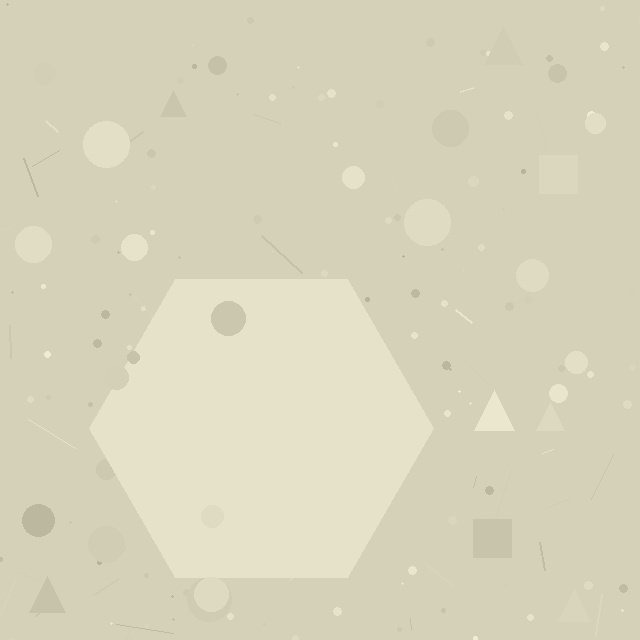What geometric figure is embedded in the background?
A hexagon is embedded in the background.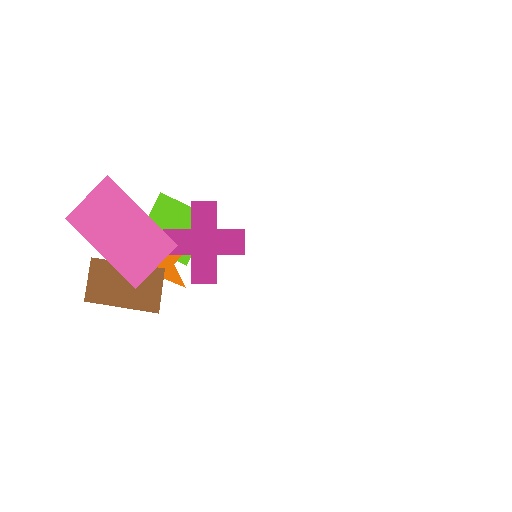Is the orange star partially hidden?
Yes, it is partially covered by another shape.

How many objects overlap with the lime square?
3 objects overlap with the lime square.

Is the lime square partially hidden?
Yes, it is partially covered by another shape.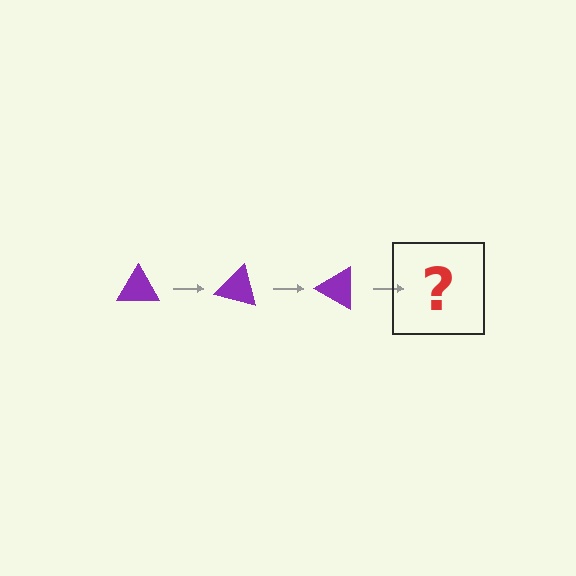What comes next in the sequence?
The next element should be a purple triangle rotated 45 degrees.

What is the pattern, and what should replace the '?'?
The pattern is that the triangle rotates 15 degrees each step. The '?' should be a purple triangle rotated 45 degrees.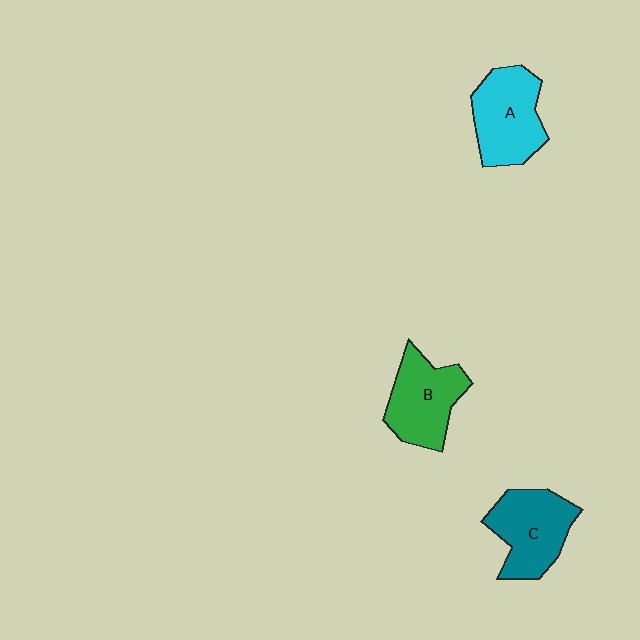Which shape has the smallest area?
Shape B (green).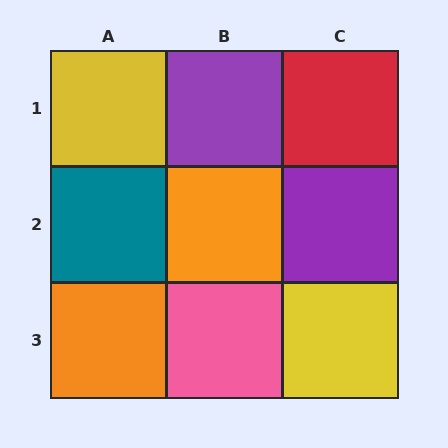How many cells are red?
1 cell is red.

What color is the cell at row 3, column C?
Yellow.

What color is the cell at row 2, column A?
Teal.